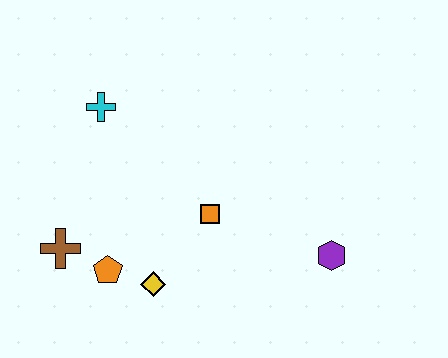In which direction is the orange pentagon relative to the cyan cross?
The orange pentagon is below the cyan cross.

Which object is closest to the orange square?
The yellow diamond is closest to the orange square.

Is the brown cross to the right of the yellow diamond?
No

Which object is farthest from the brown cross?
The purple hexagon is farthest from the brown cross.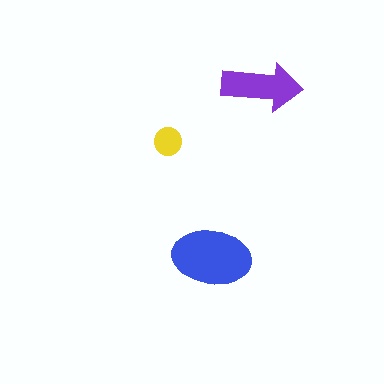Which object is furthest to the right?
The purple arrow is rightmost.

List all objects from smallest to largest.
The yellow circle, the purple arrow, the blue ellipse.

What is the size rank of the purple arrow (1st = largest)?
2nd.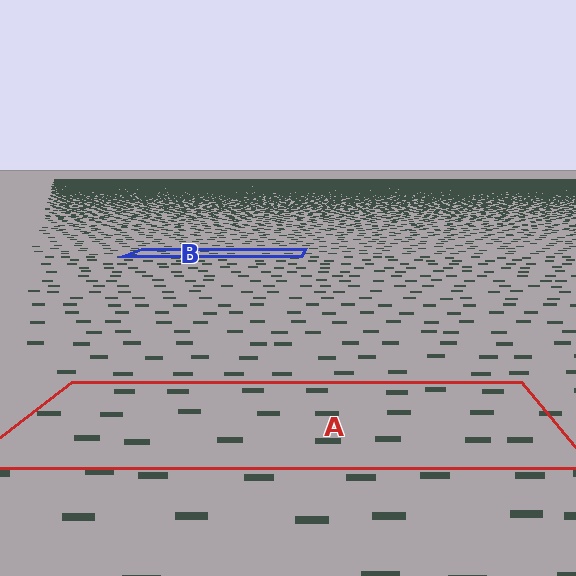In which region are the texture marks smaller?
The texture marks are smaller in region B, because it is farther away.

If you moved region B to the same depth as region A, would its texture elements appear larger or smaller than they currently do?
They would appear larger. At a closer depth, the same texture elements are projected at a bigger on-screen size.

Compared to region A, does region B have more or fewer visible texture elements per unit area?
Region B has more texture elements per unit area — they are packed more densely because it is farther away.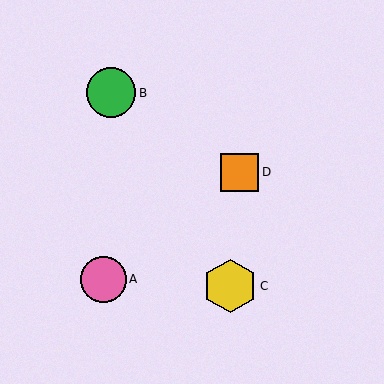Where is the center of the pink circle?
The center of the pink circle is at (103, 279).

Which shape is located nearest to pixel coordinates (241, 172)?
The orange square (labeled D) at (239, 172) is nearest to that location.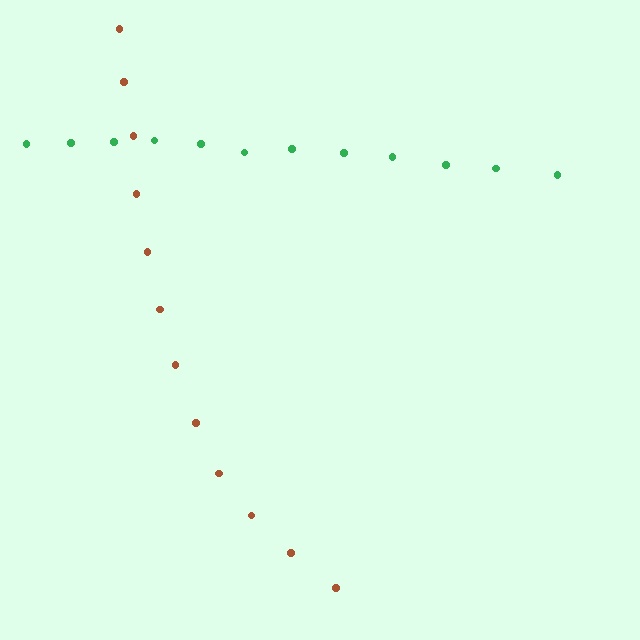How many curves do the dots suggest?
There are 2 distinct paths.